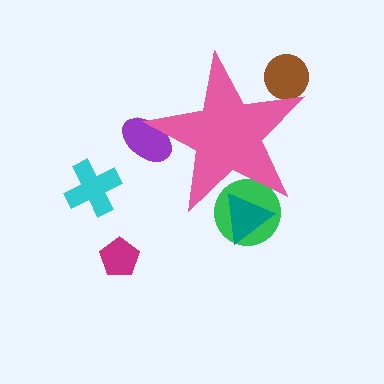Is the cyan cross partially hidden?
No, the cyan cross is fully visible.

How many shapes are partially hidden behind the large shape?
4 shapes are partially hidden.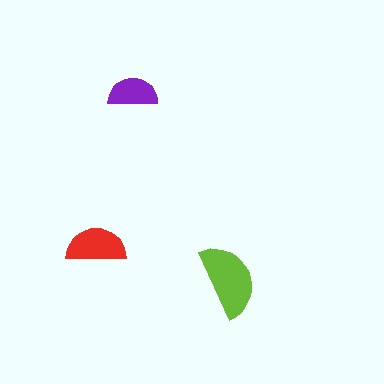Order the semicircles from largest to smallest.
the lime one, the red one, the purple one.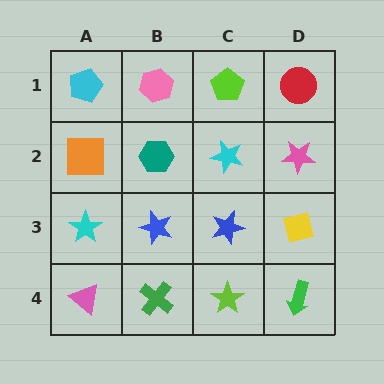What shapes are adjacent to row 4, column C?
A blue star (row 3, column C), a green cross (row 4, column B), a green arrow (row 4, column D).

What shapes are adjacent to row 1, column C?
A cyan star (row 2, column C), a pink hexagon (row 1, column B), a red circle (row 1, column D).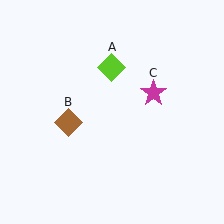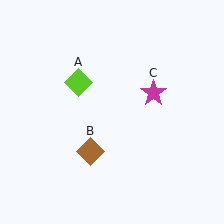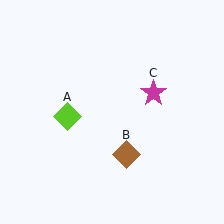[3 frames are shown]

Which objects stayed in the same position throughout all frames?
Magenta star (object C) remained stationary.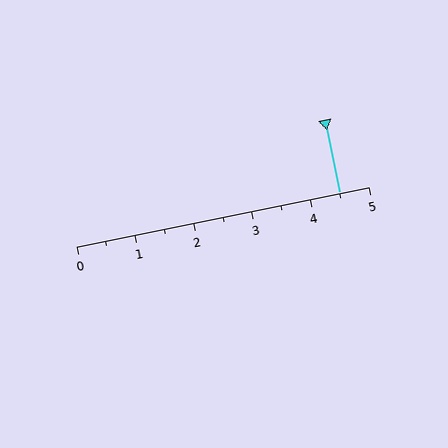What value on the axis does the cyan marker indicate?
The marker indicates approximately 4.5.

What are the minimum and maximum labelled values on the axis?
The axis runs from 0 to 5.